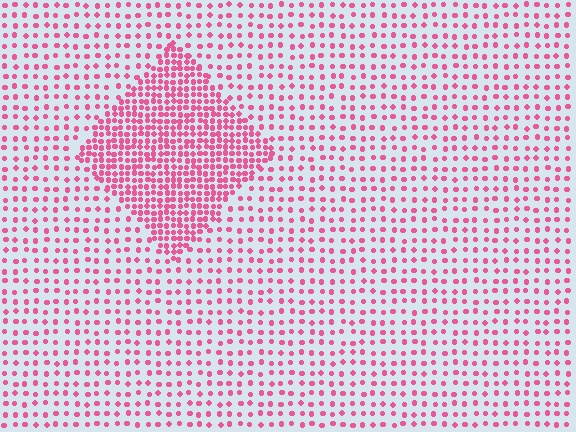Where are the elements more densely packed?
The elements are more densely packed inside the diamond boundary.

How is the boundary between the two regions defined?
The boundary is defined by a change in element density (approximately 2.4x ratio). All elements are the same color, size, and shape.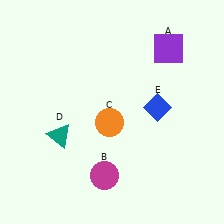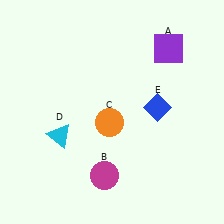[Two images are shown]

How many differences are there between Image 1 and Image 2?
There is 1 difference between the two images.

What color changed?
The triangle (D) changed from teal in Image 1 to cyan in Image 2.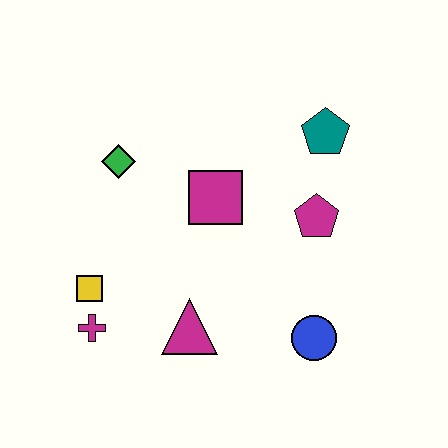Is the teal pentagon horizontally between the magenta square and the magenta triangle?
No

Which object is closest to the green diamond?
The magenta square is closest to the green diamond.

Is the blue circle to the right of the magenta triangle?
Yes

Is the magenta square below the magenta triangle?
No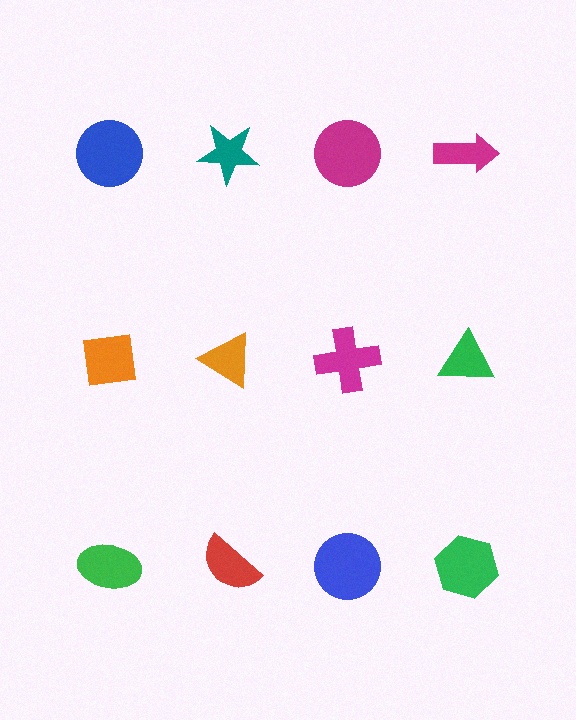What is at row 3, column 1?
A green ellipse.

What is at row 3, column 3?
A blue circle.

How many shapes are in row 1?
4 shapes.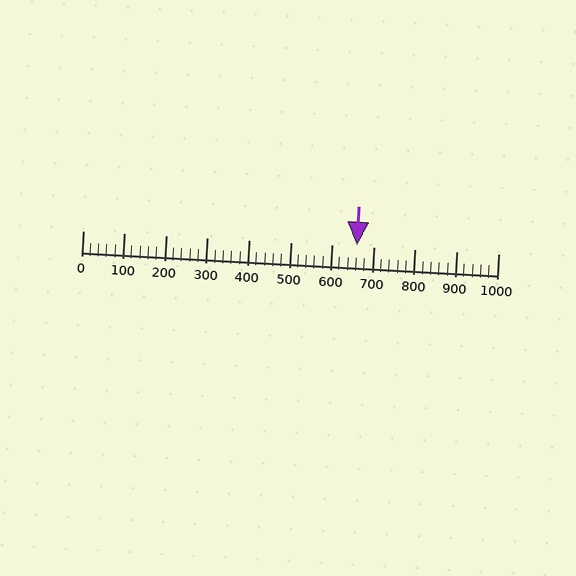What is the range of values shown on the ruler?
The ruler shows values from 0 to 1000.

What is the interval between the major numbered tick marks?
The major tick marks are spaced 100 units apart.